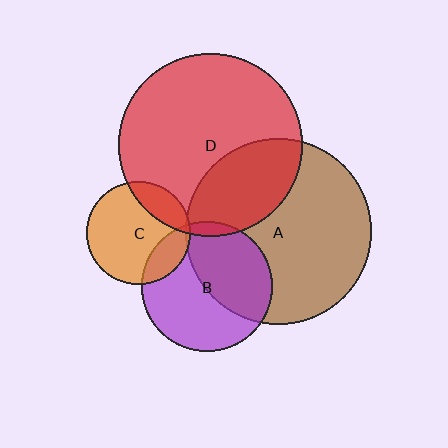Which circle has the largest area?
Circle A (brown).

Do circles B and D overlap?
Yes.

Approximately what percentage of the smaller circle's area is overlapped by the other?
Approximately 5%.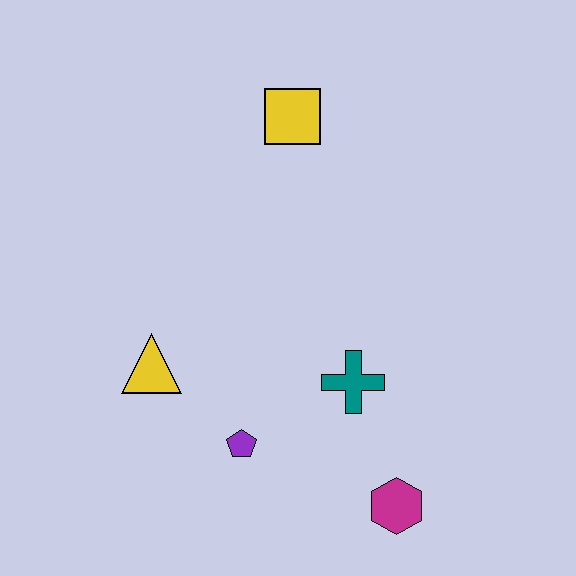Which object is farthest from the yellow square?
The magenta hexagon is farthest from the yellow square.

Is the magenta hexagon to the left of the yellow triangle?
No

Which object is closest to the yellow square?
The teal cross is closest to the yellow square.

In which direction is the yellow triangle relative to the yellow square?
The yellow triangle is below the yellow square.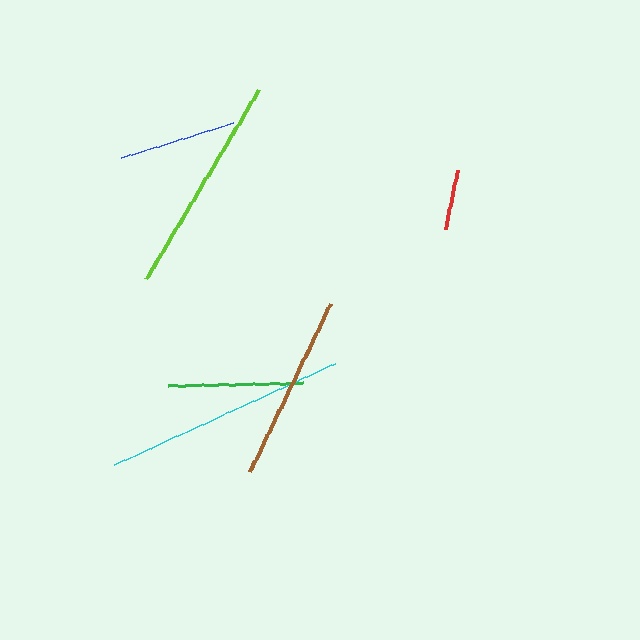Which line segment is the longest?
The cyan line is the longest at approximately 244 pixels.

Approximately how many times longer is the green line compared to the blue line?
The green line is approximately 1.2 times the length of the blue line.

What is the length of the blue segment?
The blue segment is approximately 117 pixels long.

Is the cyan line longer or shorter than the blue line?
The cyan line is longer than the blue line.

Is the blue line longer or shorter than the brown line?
The brown line is longer than the blue line.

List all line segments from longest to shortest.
From longest to shortest: cyan, lime, brown, green, blue, red.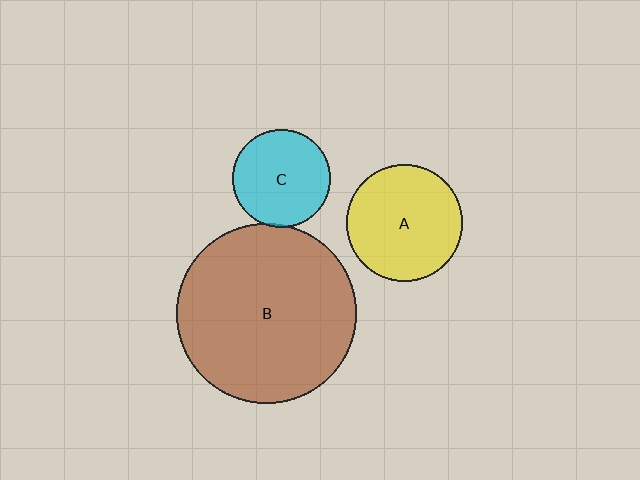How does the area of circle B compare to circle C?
Approximately 3.4 times.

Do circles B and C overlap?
Yes.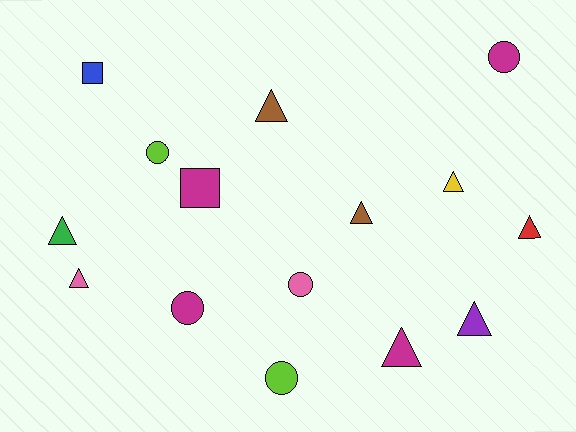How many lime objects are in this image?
There are 2 lime objects.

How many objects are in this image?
There are 15 objects.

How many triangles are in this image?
There are 8 triangles.